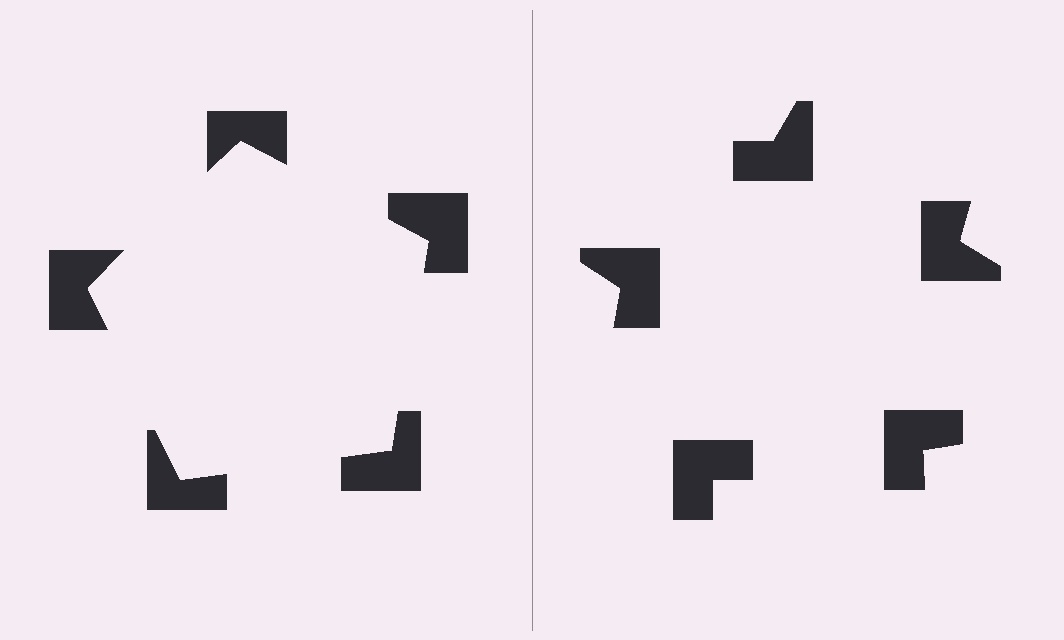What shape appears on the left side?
An illusory pentagon.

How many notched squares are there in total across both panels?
10 — 5 on each side.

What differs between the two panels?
The notched squares are positioned identically on both sides; only the wedge orientations differ. On the left they align to a pentagon; on the right they are misaligned.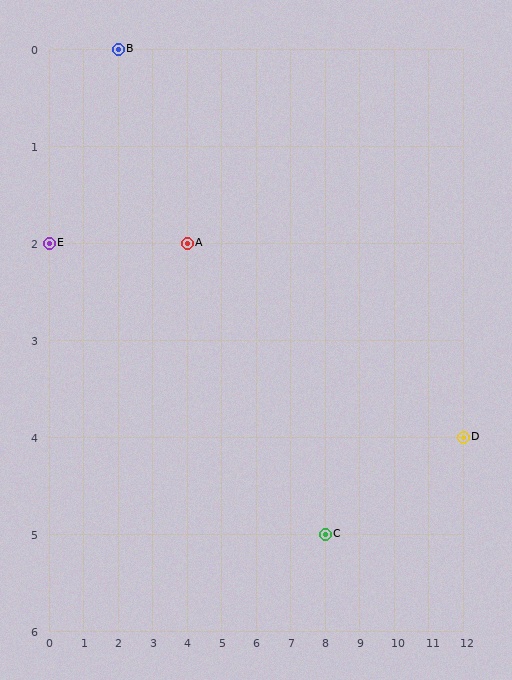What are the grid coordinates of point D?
Point D is at grid coordinates (12, 4).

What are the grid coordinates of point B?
Point B is at grid coordinates (2, 0).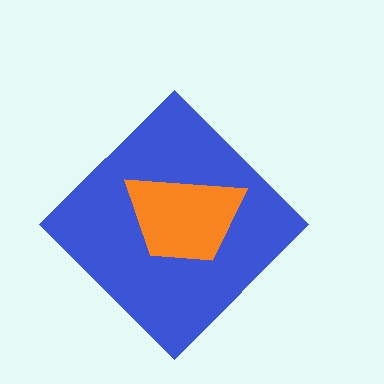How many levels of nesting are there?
2.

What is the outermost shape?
The blue diamond.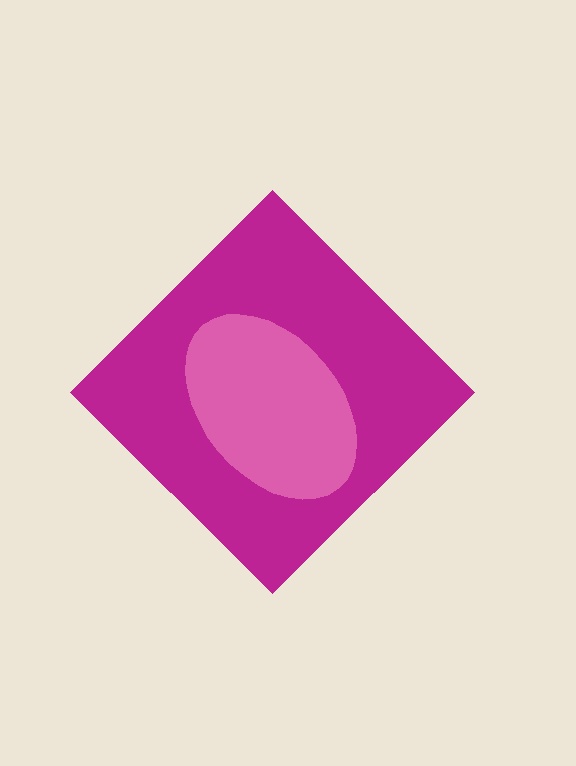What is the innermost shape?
The pink ellipse.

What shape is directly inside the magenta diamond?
The pink ellipse.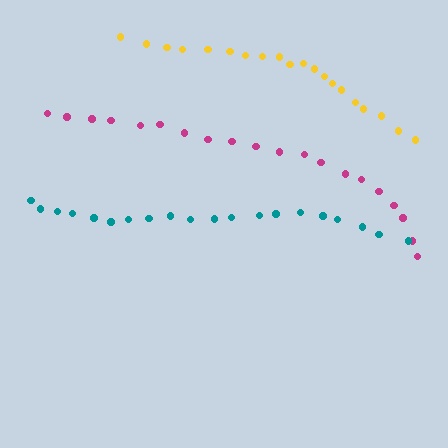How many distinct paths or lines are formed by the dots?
There are 3 distinct paths.